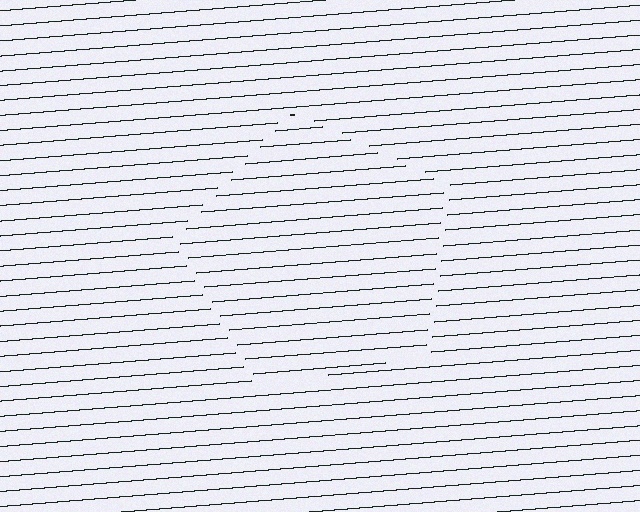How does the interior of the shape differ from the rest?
The interior of the shape contains the same grating, shifted by half a period — the contour is defined by the phase discontinuity where line-ends from the inner and outer gratings abut.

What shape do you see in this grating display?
An illusory pentagon. The interior of the shape contains the same grating, shifted by half a period — the contour is defined by the phase discontinuity where line-ends from the inner and outer gratings abut.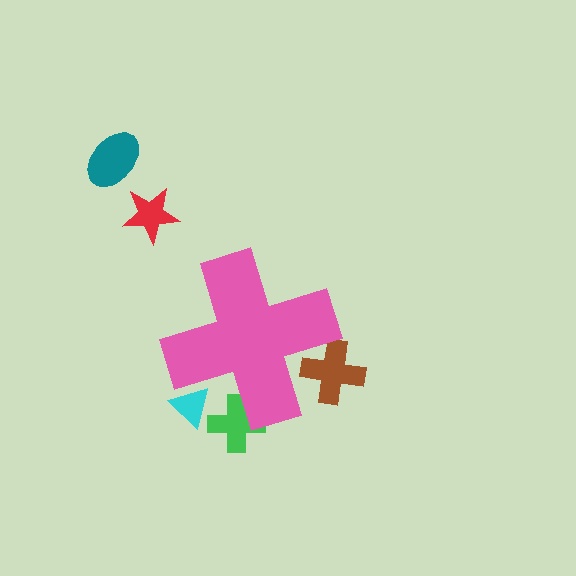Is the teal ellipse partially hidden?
No, the teal ellipse is fully visible.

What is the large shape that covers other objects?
A pink cross.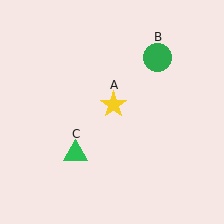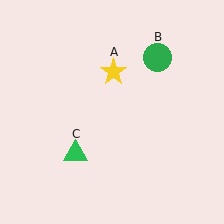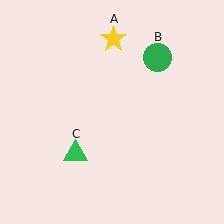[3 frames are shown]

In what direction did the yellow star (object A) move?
The yellow star (object A) moved up.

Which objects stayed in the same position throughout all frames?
Green circle (object B) and green triangle (object C) remained stationary.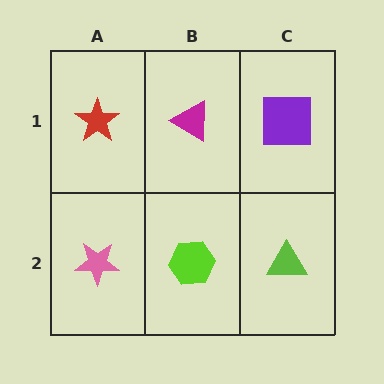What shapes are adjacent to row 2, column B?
A magenta triangle (row 1, column B), a pink star (row 2, column A), a lime triangle (row 2, column C).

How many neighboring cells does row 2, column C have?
2.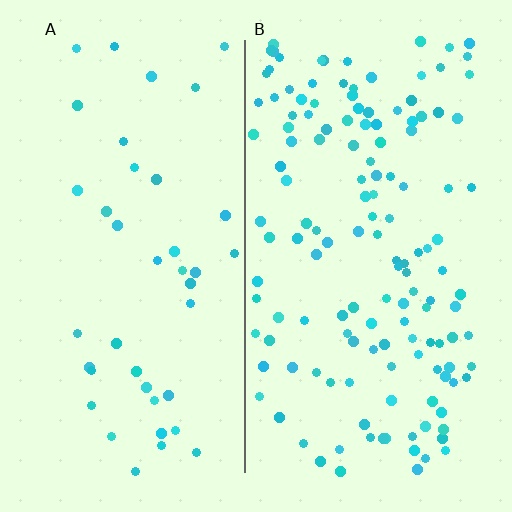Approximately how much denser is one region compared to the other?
Approximately 3.5× — region B over region A.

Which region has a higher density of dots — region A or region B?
B (the right).